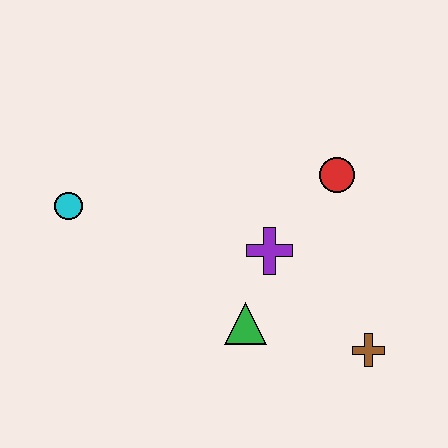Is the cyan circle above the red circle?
No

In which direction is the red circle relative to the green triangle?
The red circle is above the green triangle.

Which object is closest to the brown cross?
The green triangle is closest to the brown cross.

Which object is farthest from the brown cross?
The cyan circle is farthest from the brown cross.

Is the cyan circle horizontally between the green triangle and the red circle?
No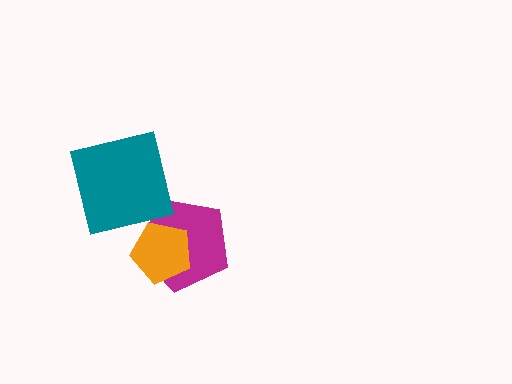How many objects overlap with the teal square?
0 objects overlap with the teal square.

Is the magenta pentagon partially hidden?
Yes, it is partially covered by another shape.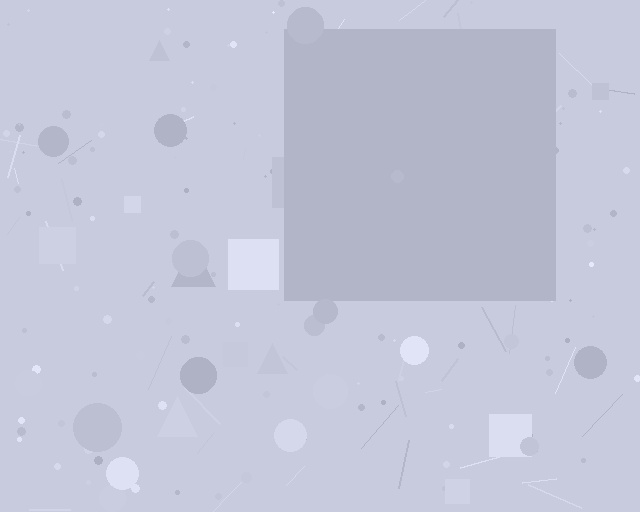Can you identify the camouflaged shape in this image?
The camouflaged shape is a square.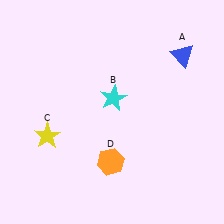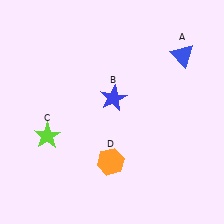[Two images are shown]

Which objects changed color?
B changed from cyan to blue. C changed from yellow to lime.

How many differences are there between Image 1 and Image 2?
There are 2 differences between the two images.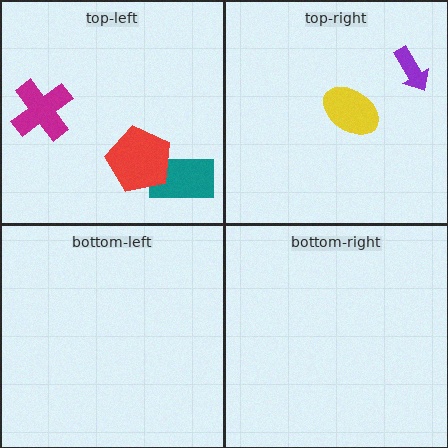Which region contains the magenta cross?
The top-left region.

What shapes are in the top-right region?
The yellow ellipse, the purple arrow.